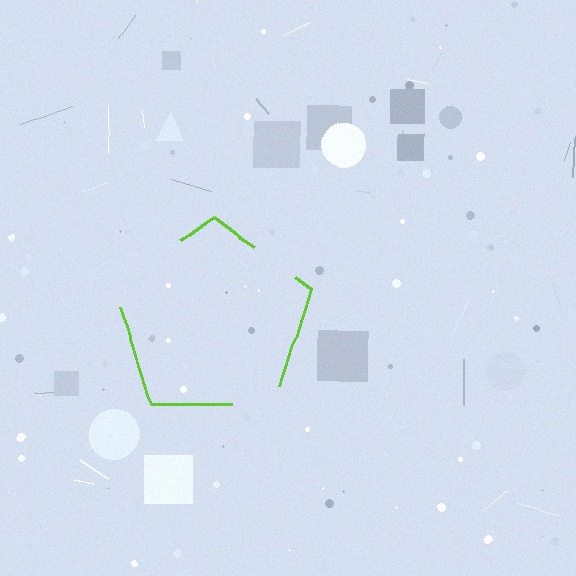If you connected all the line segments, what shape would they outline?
They would outline a pentagon.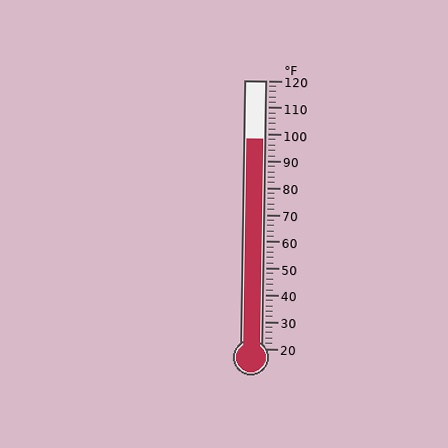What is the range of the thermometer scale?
The thermometer scale ranges from 20°F to 120°F.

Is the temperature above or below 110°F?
The temperature is below 110°F.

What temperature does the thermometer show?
The thermometer shows approximately 98°F.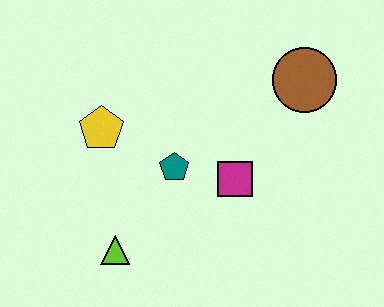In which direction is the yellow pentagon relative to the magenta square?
The yellow pentagon is to the left of the magenta square.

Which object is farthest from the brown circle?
The lime triangle is farthest from the brown circle.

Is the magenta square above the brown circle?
No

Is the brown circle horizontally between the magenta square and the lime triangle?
No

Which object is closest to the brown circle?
The magenta square is closest to the brown circle.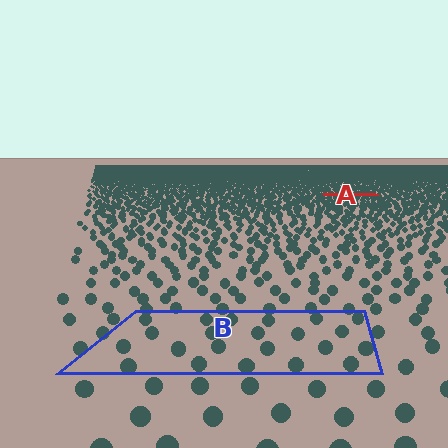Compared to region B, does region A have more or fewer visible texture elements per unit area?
Region A has more texture elements per unit area — they are packed more densely because it is farther away.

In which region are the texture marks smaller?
The texture marks are smaller in region A, because it is farther away.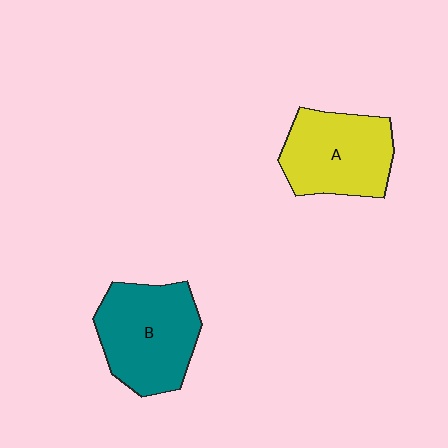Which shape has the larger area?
Shape B (teal).